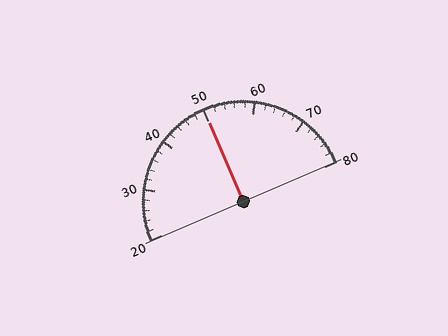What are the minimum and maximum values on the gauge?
The gauge ranges from 20 to 80.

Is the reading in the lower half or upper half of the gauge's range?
The reading is in the upper half of the range (20 to 80).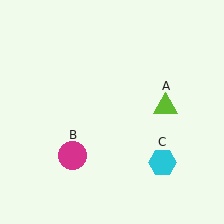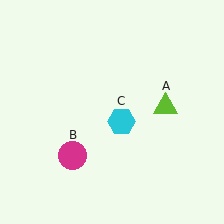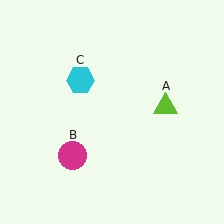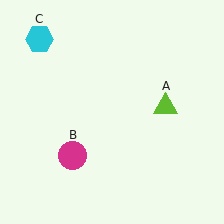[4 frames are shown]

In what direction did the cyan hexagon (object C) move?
The cyan hexagon (object C) moved up and to the left.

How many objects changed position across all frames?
1 object changed position: cyan hexagon (object C).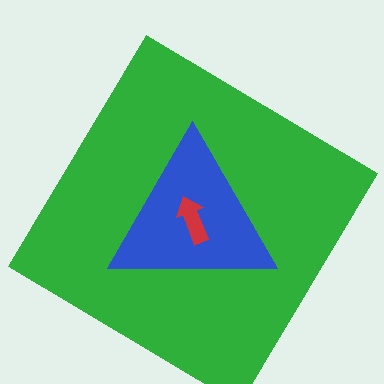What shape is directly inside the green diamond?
The blue triangle.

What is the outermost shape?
The green diamond.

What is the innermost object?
The red arrow.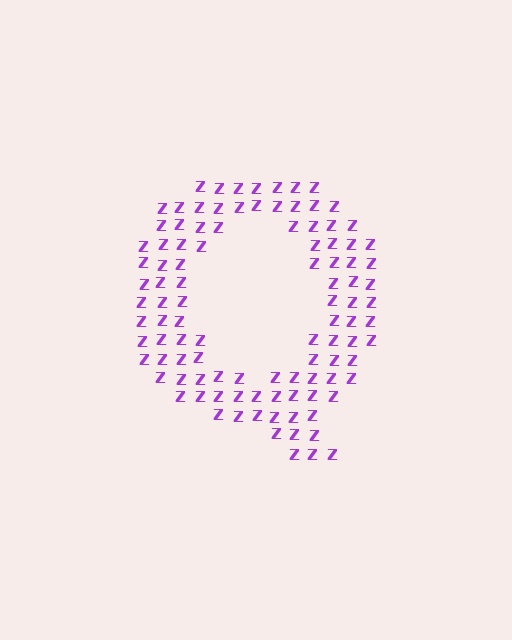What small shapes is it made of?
It is made of small letter Z's.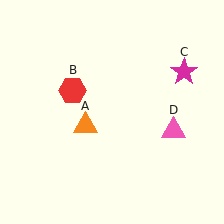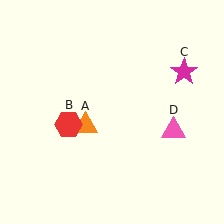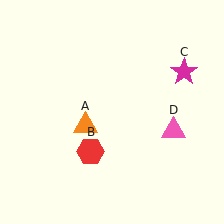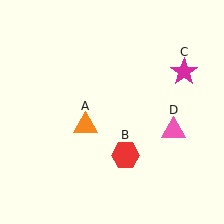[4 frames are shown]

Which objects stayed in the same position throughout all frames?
Orange triangle (object A) and magenta star (object C) and pink triangle (object D) remained stationary.